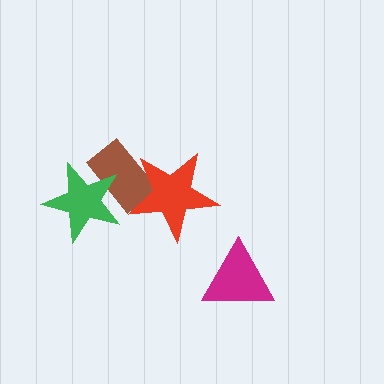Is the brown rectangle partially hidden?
Yes, it is partially covered by another shape.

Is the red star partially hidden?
No, no other shape covers it.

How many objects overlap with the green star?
1 object overlaps with the green star.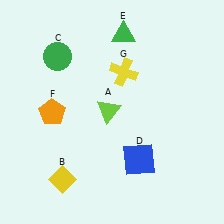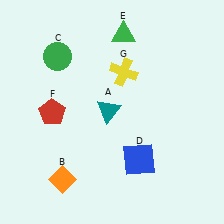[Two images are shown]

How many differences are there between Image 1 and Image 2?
There are 3 differences between the two images.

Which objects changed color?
A changed from lime to teal. B changed from yellow to orange. F changed from orange to red.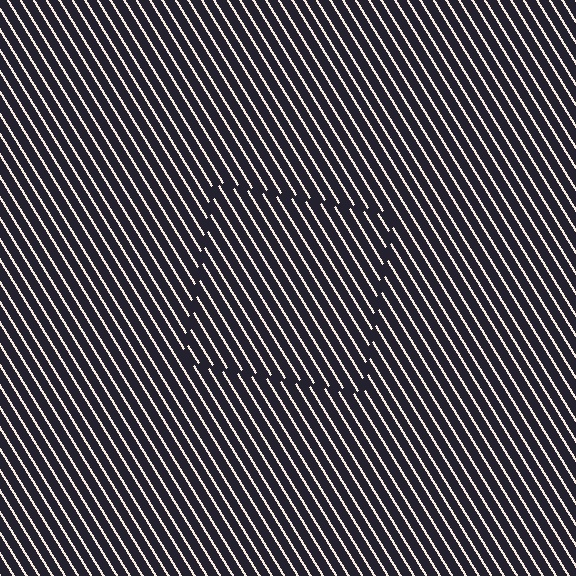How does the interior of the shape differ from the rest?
The interior of the shape contains the same grating, shifted by half a period — the contour is defined by the phase discontinuity where line-ends from the inner and outer gratings abut.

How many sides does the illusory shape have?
4 sides — the line-ends trace a square.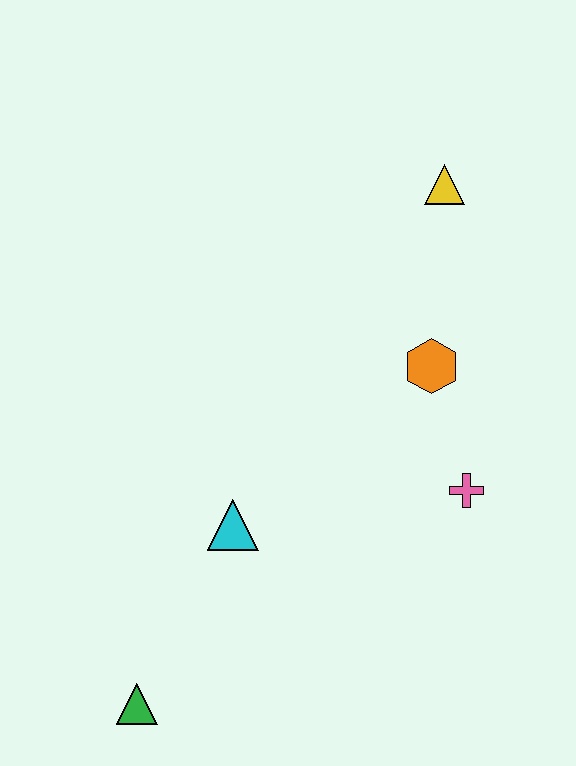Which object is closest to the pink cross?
The orange hexagon is closest to the pink cross.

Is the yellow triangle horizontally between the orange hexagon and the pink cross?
Yes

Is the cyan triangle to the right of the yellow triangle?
No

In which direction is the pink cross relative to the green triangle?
The pink cross is to the right of the green triangle.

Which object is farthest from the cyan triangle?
The yellow triangle is farthest from the cyan triangle.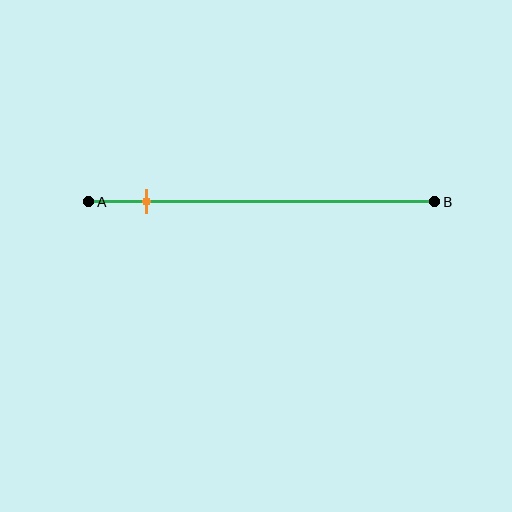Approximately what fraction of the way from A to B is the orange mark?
The orange mark is approximately 15% of the way from A to B.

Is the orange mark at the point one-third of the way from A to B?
No, the mark is at about 15% from A, not at the 33% one-third point.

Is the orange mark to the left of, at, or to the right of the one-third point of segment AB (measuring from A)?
The orange mark is to the left of the one-third point of segment AB.